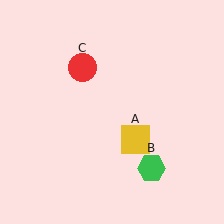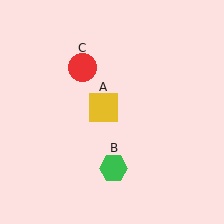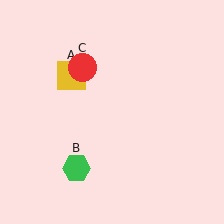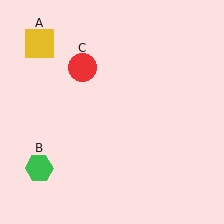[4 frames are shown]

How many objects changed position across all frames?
2 objects changed position: yellow square (object A), green hexagon (object B).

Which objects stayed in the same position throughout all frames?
Red circle (object C) remained stationary.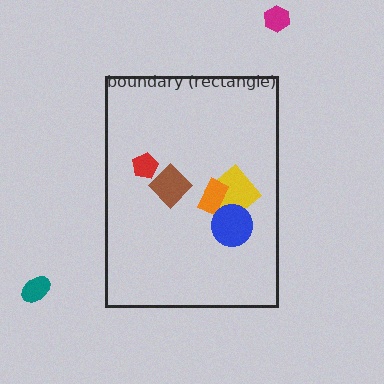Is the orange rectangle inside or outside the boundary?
Inside.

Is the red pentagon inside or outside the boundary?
Inside.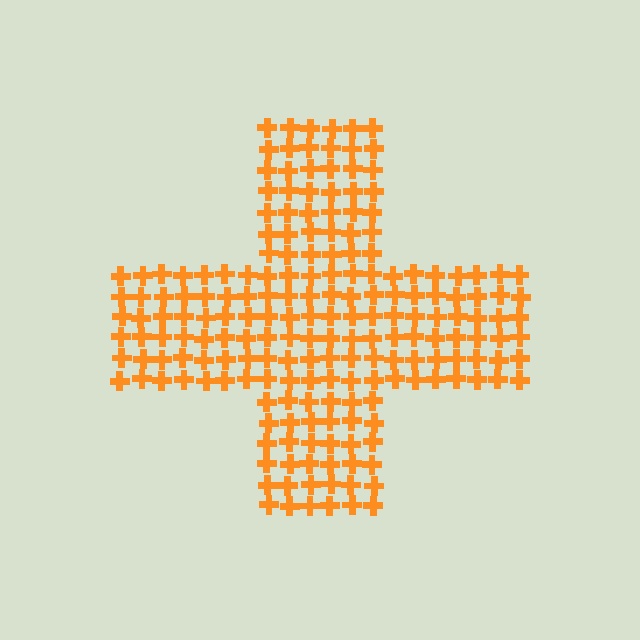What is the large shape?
The large shape is a cross.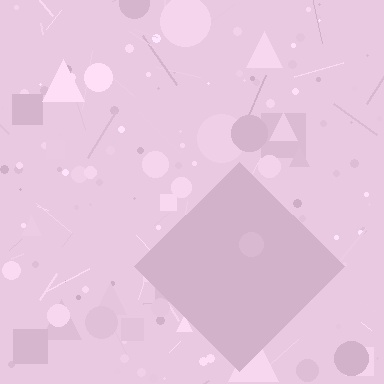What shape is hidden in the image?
A diamond is hidden in the image.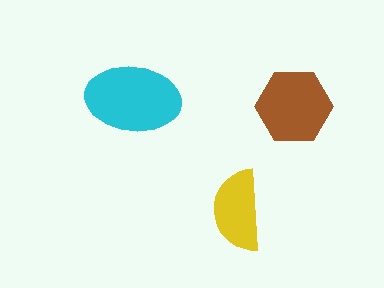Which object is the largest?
The cyan ellipse.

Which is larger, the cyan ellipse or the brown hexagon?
The cyan ellipse.